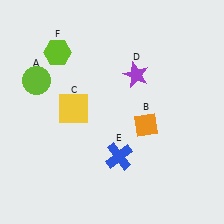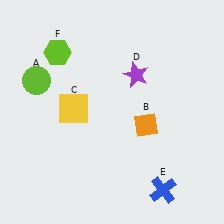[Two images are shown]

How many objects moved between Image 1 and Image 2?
1 object moved between the two images.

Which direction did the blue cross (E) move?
The blue cross (E) moved right.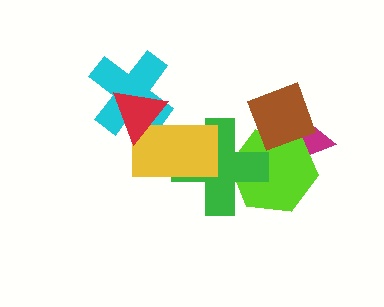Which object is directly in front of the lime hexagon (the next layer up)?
The brown square is directly in front of the lime hexagon.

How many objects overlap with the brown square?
2 objects overlap with the brown square.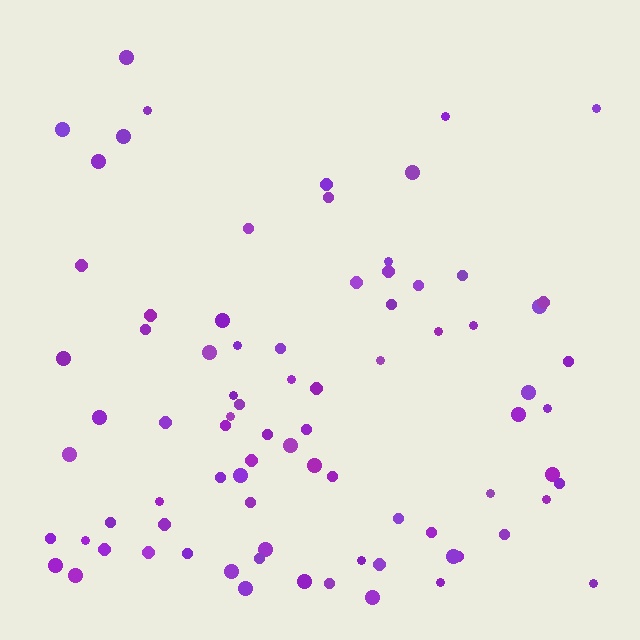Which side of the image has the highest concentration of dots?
The bottom.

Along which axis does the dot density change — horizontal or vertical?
Vertical.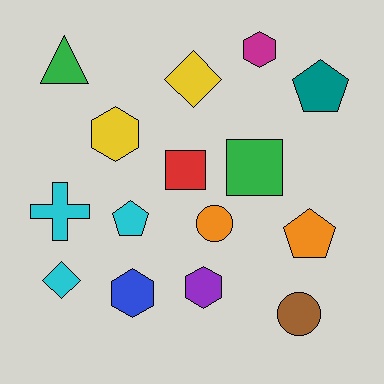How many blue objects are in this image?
There is 1 blue object.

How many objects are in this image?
There are 15 objects.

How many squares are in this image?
There are 2 squares.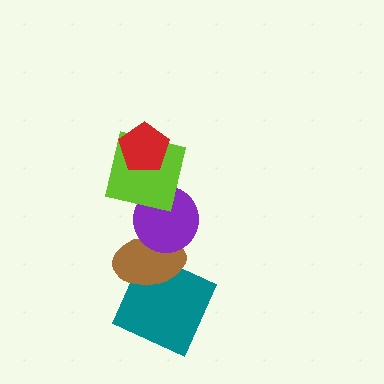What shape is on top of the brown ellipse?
The purple circle is on top of the brown ellipse.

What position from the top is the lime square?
The lime square is 2nd from the top.